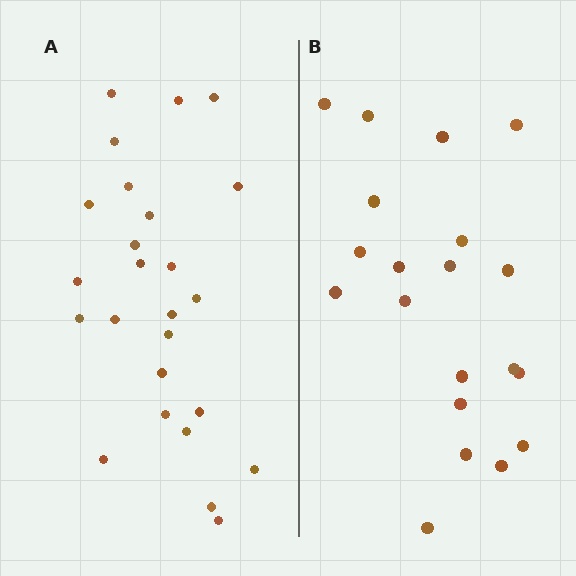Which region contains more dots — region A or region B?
Region A (the left region) has more dots.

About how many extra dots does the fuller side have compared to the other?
Region A has about 5 more dots than region B.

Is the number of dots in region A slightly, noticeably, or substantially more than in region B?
Region A has noticeably more, but not dramatically so. The ratio is roughly 1.2 to 1.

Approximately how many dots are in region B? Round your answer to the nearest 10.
About 20 dots.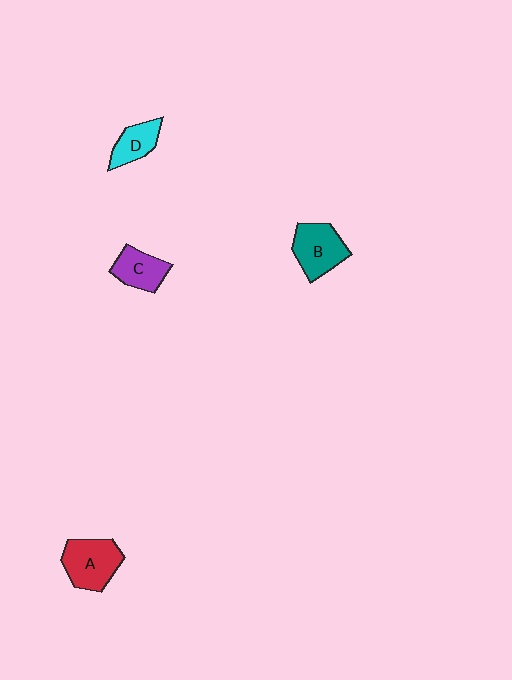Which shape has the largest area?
Shape A (red).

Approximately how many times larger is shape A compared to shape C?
Approximately 1.4 times.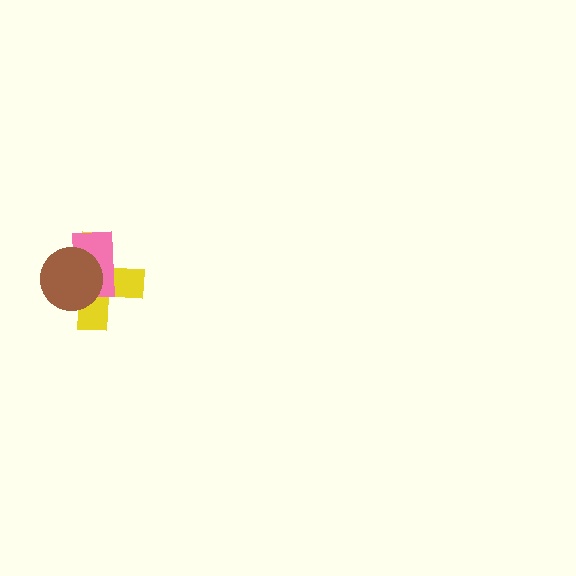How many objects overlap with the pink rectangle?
2 objects overlap with the pink rectangle.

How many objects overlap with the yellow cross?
2 objects overlap with the yellow cross.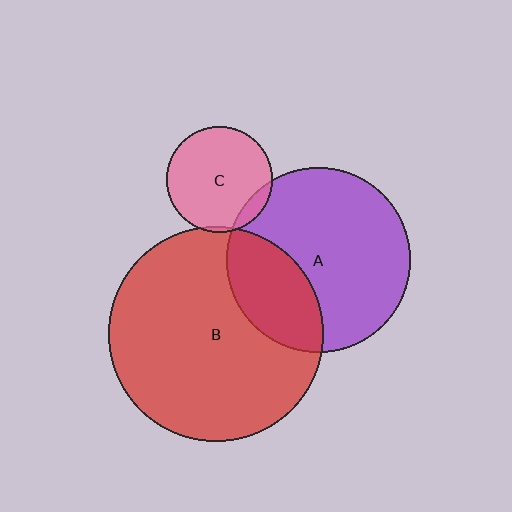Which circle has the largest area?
Circle B (red).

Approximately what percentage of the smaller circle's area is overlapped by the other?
Approximately 5%.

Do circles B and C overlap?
Yes.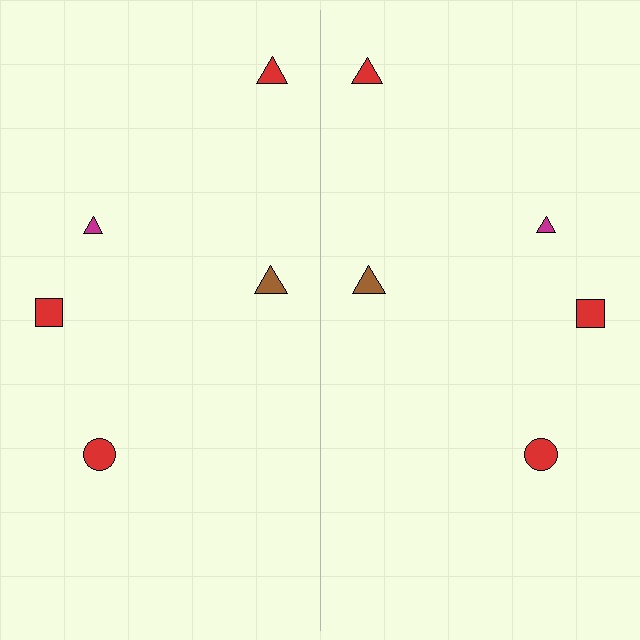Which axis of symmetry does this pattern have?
The pattern has a vertical axis of symmetry running through the center of the image.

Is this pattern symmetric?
Yes, this pattern has bilateral (reflection) symmetry.